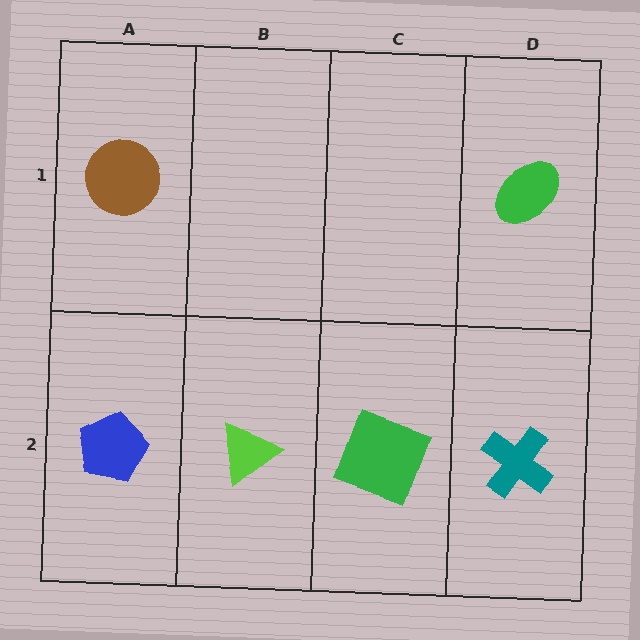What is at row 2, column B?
A lime triangle.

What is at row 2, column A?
A blue pentagon.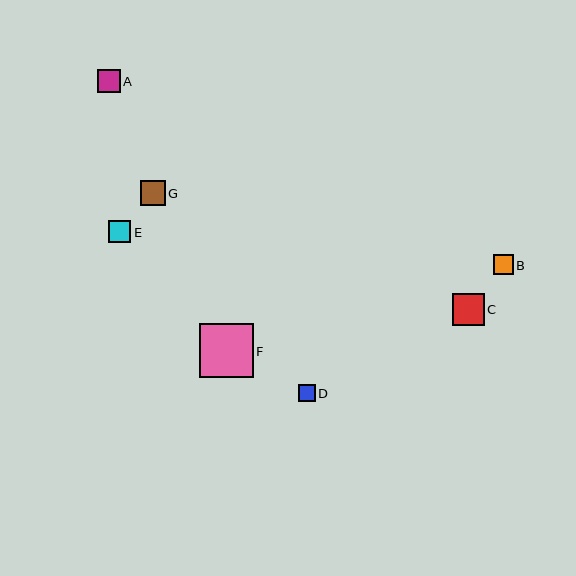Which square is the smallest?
Square D is the smallest with a size of approximately 17 pixels.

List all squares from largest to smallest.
From largest to smallest: F, C, G, A, E, B, D.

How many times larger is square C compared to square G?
Square C is approximately 1.3 times the size of square G.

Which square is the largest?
Square F is the largest with a size of approximately 53 pixels.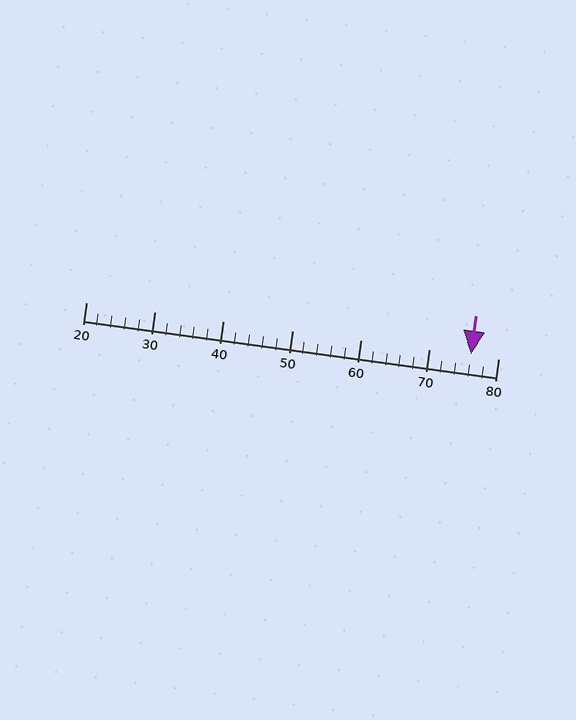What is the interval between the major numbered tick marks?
The major tick marks are spaced 10 units apart.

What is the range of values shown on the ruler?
The ruler shows values from 20 to 80.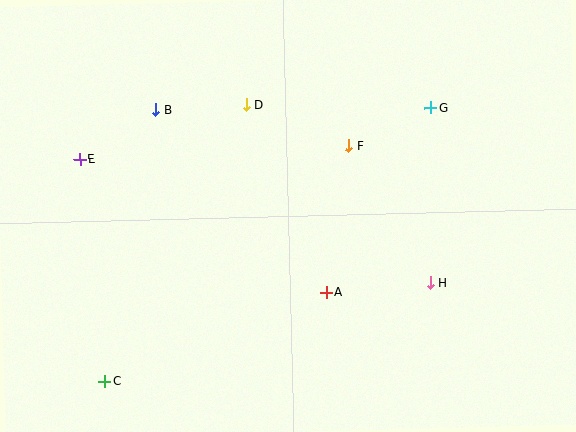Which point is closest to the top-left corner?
Point E is closest to the top-left corner.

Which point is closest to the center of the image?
Point A at (326, 292) is closest to the center.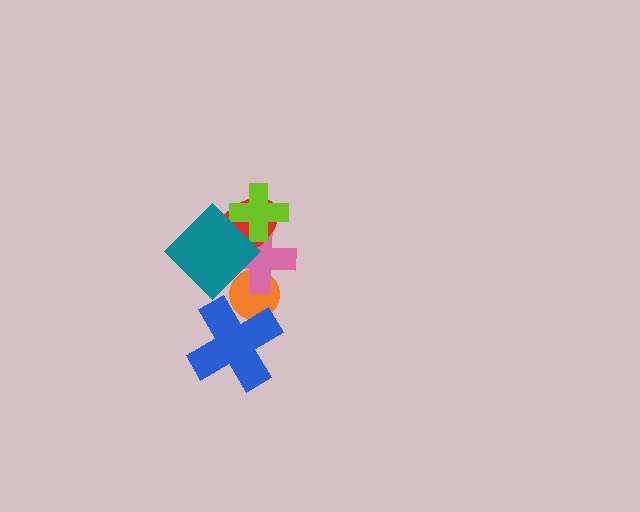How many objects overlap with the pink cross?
4 objects overlap with the pink cross.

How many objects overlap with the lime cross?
3 objects overlap with the lime cross.